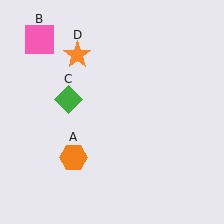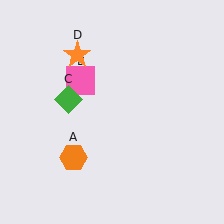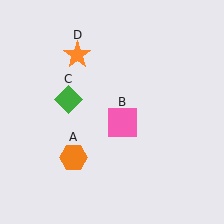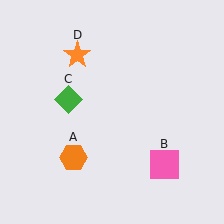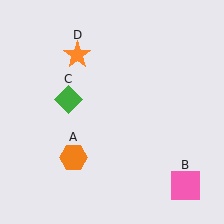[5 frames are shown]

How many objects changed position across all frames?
1 object changed position: pink square (object B).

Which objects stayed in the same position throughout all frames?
Orange hexagon (object A) and green diamond (object C) and orange star (object D) remained stationary.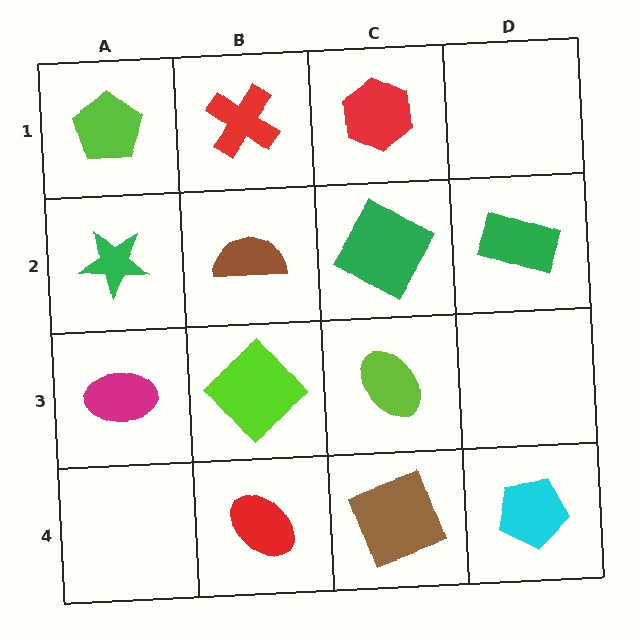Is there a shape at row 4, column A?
No, that cell is empty.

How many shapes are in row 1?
3 shapes.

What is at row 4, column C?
A brown square.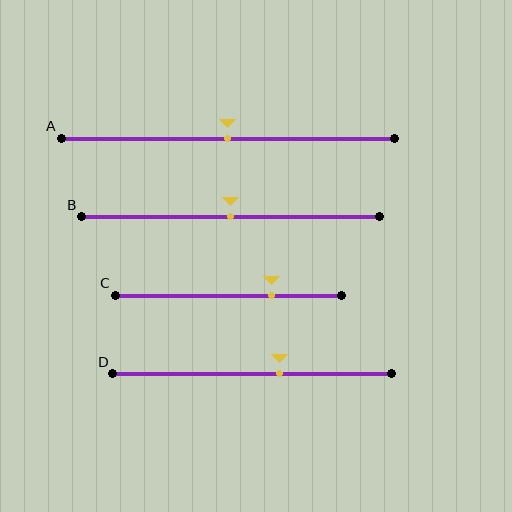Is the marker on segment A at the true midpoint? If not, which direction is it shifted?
Yes, the marker on segment A is at the true midpoint.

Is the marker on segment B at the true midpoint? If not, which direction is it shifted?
Yes, the marker on segment B is at the true midpoint.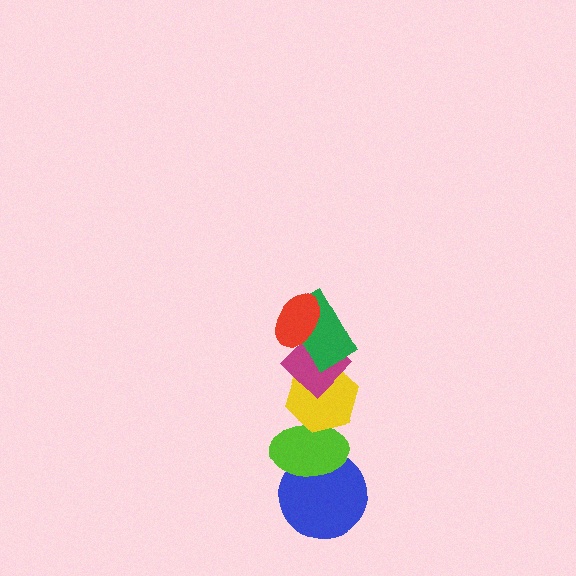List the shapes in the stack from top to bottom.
From top to bottom: the red ellipse, the green rectangle, the magenta diamond, the yellow hexagon, the lime ellipse, the blue circle.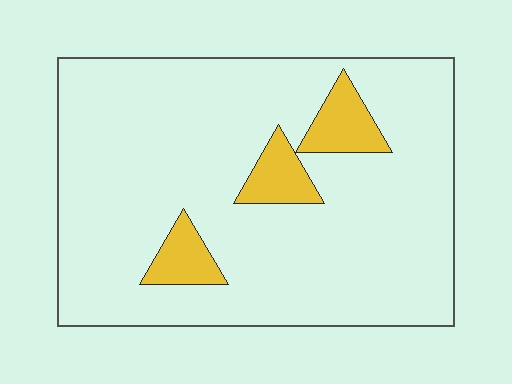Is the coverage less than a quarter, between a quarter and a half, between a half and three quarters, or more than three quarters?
Less than a quarter.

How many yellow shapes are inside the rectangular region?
3.